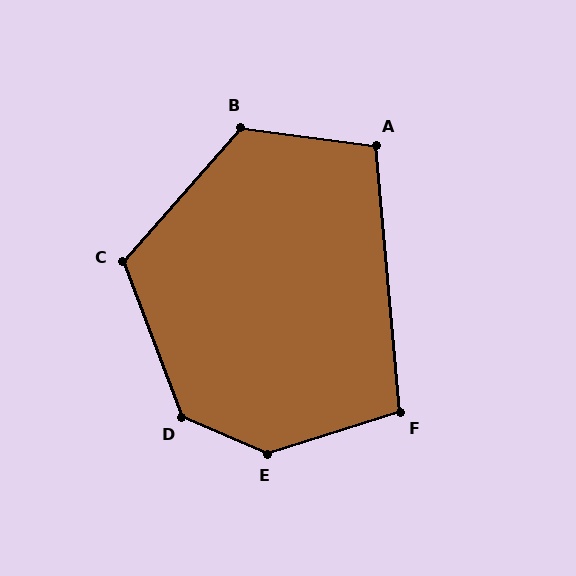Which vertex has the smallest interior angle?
F, at approximately 102 degrees.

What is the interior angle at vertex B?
Approximately 124 degrees (obtuse).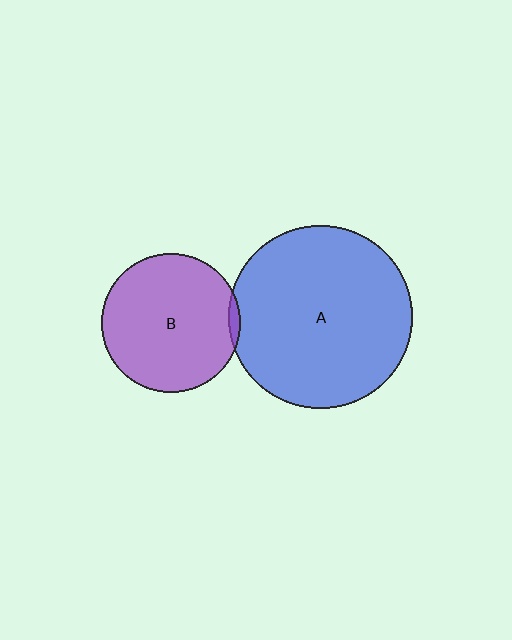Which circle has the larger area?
Circle A (blue).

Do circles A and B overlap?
Yes.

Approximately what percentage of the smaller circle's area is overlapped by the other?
Approximately 5%.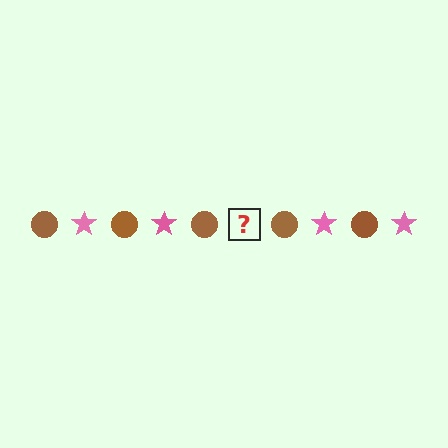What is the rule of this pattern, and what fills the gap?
The rule is that the pattern alternates between brown circle and pink star. The gap should be filled with a pink star.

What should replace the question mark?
The question mark should be replaced with a pink star.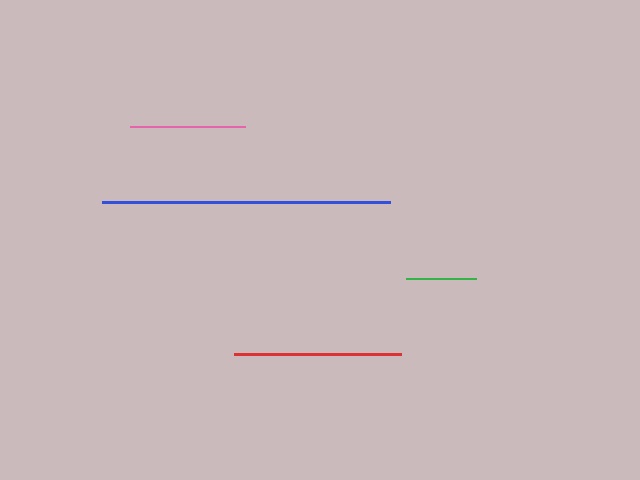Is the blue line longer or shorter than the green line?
The blue line is longer than the green line.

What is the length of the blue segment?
The blue segment is approximately 289 pixels long.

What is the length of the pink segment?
The pink segment is approximately 116 pixels long.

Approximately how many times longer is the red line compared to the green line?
The red line is approximately 2.4 times the length of the green line.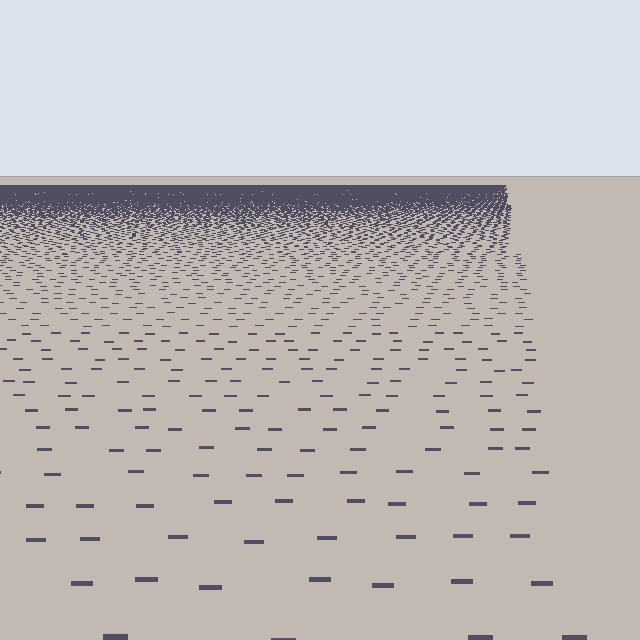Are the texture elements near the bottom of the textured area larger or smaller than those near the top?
Larger. Near the bottom, elements are closer to the viewer and appear at a bigger on-screen size.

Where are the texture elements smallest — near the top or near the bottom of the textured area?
Near the top.